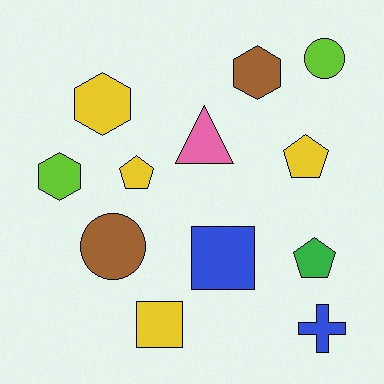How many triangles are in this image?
There is 1 triangle.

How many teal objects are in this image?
There are no teal objects.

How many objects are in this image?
There are 12 objects.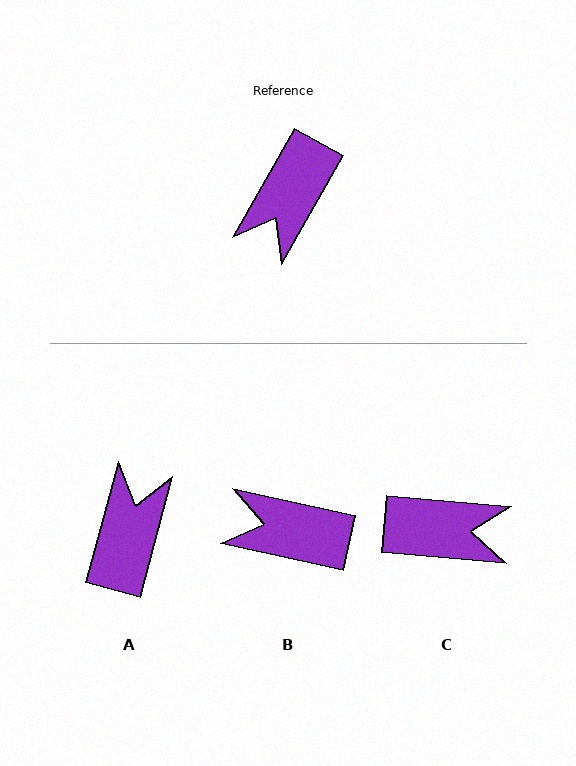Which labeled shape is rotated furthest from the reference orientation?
A, about 165 degrees away.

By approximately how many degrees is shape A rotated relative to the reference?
Approximately 165 degrees clockwise.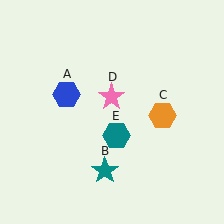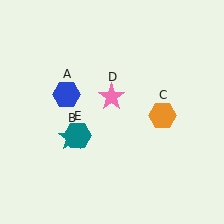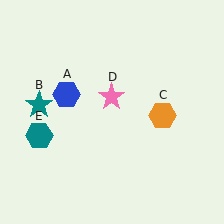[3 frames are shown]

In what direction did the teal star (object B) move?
The teal star (object B) moved up and to the left.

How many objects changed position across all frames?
2 objects changed position: teal star (object B), teal hexagon (object E).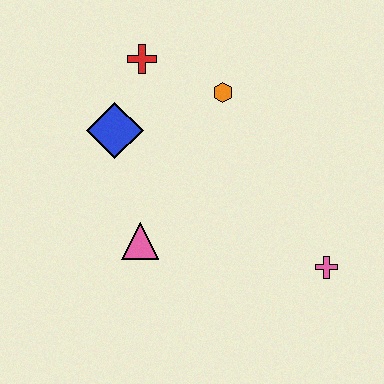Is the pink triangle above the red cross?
No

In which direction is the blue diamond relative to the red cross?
The blue diamond is below the red cross.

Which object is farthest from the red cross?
The pink cross is farthest from the red cross.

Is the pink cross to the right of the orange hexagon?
Yes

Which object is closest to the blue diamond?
The red cross is closest to the blue diamond.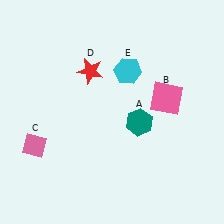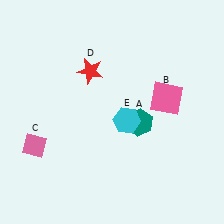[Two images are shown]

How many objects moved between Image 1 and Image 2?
1 object moved between the two images.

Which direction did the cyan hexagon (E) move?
The cyan hexagon (E) moved down.